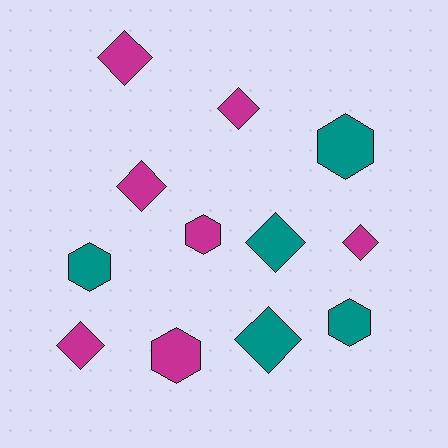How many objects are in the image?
There are 12 objects.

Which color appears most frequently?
Magenta, with 7 objects.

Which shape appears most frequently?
Diamond, with 7 objects.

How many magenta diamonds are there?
There are 5 magenta diamonds.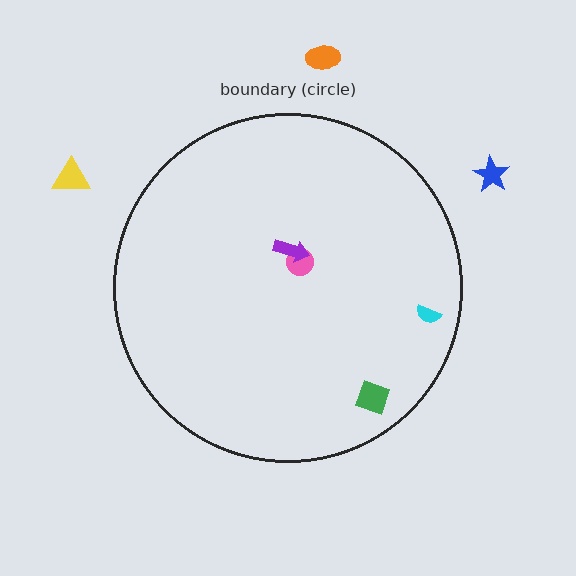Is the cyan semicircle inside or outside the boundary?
Inside.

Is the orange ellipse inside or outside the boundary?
Outside.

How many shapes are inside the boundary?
4 inside, 3 outside.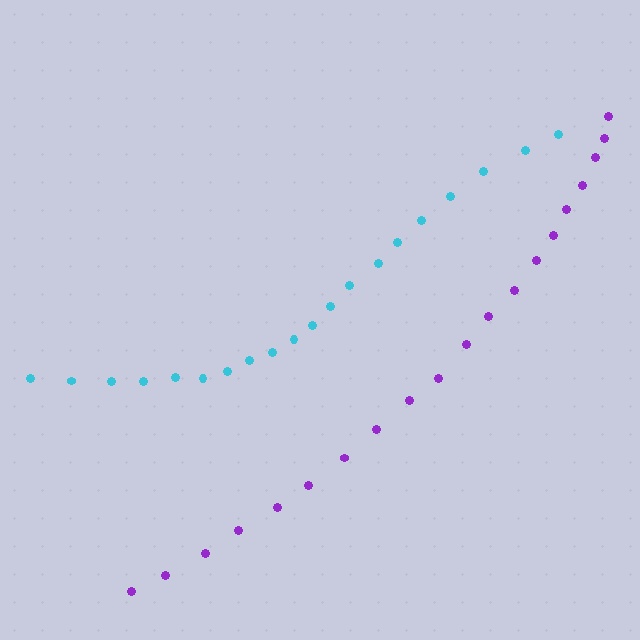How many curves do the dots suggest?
There are 2 distinct paths.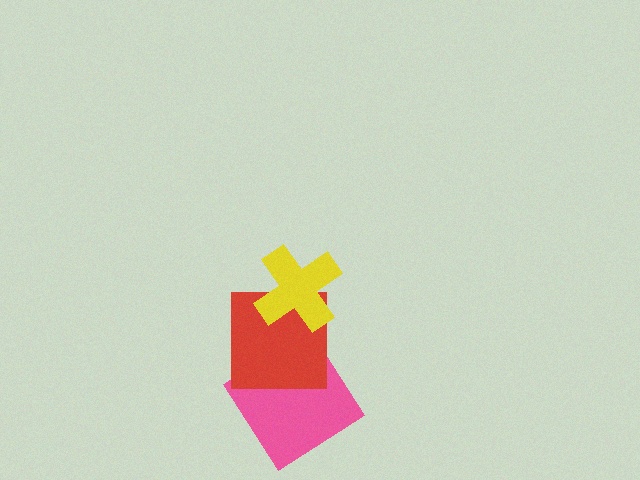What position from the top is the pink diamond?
The pink diamond is 3rd from the top.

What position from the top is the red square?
The red square is 2nd from the top.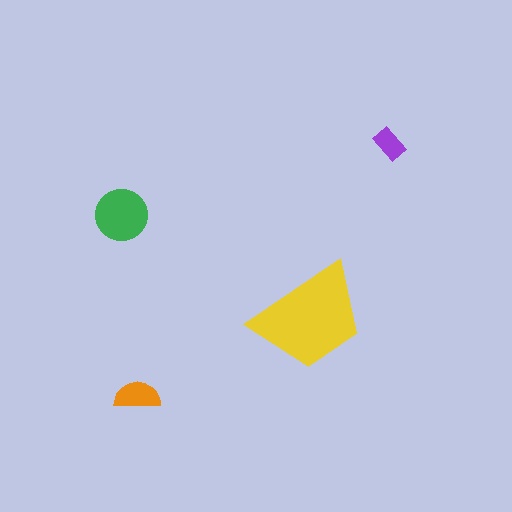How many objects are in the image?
There are 4 objects in the image.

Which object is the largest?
The yellow trapezoid.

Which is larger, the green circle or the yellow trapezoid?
The yellow trapezoid.